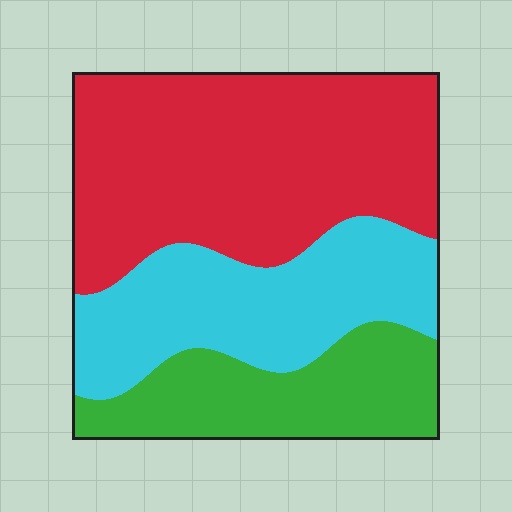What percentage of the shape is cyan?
Cyan takes up between a sixth and a third of the shape.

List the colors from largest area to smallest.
From largest to smallest: red, cyan, green.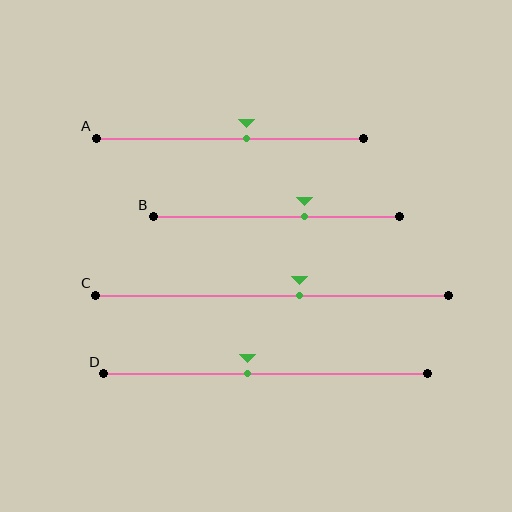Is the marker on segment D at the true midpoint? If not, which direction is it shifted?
No, the marker on segment D is shifted to the left by about 6% of the segment length.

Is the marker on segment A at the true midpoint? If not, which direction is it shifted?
No, the marker on segment A is shifted to the right by about 6% of the segment length.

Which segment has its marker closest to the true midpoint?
Segment D has its marker closest to the true midpoint.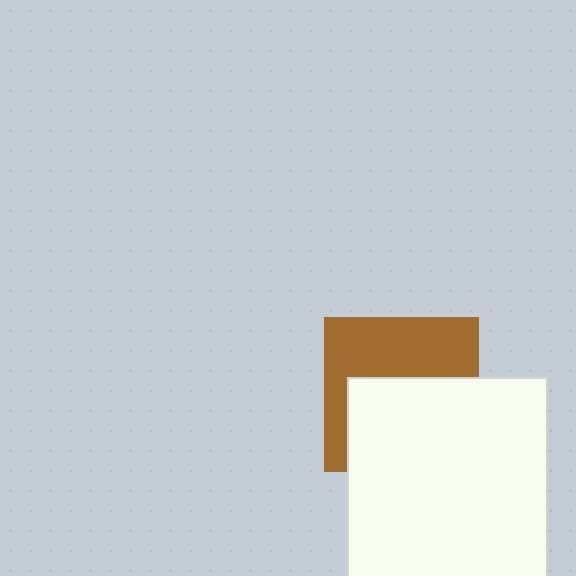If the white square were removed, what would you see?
You would see the complete brown square.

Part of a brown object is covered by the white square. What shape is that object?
It is a square.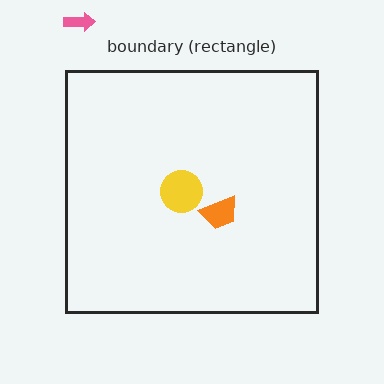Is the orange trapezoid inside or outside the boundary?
Inside.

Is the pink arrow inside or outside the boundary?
Outside.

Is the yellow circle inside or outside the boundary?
Inside.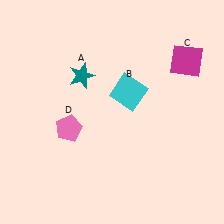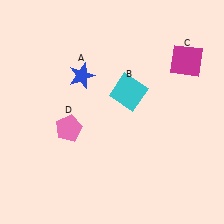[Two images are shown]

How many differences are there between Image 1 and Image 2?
There is 1 difference between the two images.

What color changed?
The star (A) changed from teal in Image 1 to blue in Image 2.